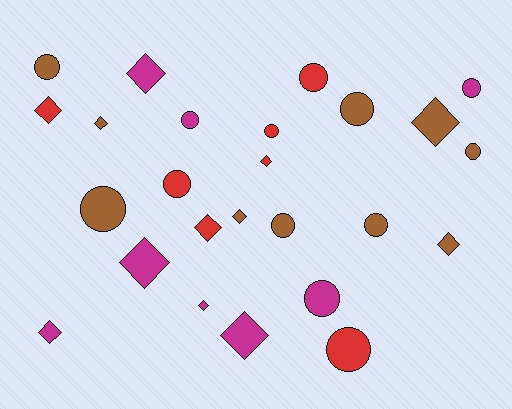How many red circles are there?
There are 4 red circles.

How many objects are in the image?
There are 25 objects.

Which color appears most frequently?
Brown, with 10 objects.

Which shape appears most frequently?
Circle, with 13 objects.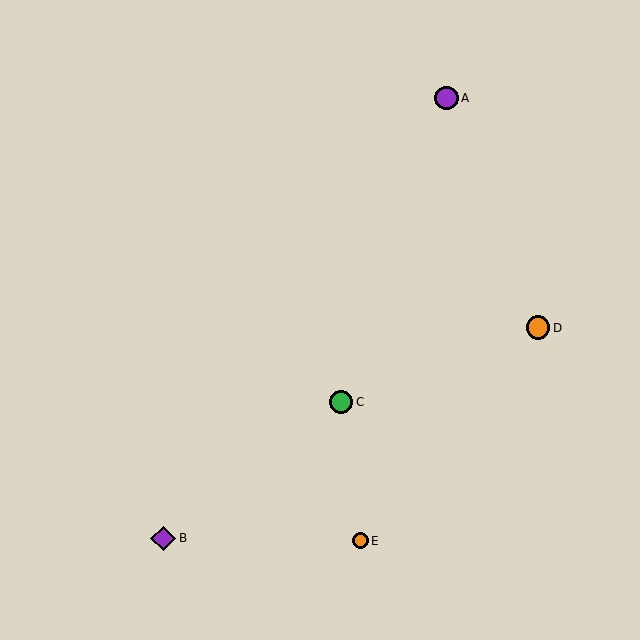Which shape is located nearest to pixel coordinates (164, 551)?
The purple diamond (labeled B) at (163, 538) is nearest to that location.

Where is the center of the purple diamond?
The center of the purple diamond is at (163, 538).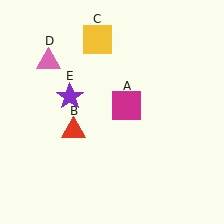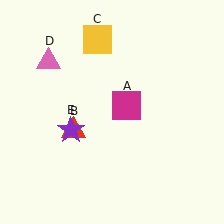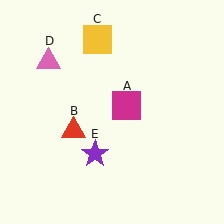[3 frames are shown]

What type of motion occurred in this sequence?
The purple star (object E) rotated counterclockwise around the center of the scene.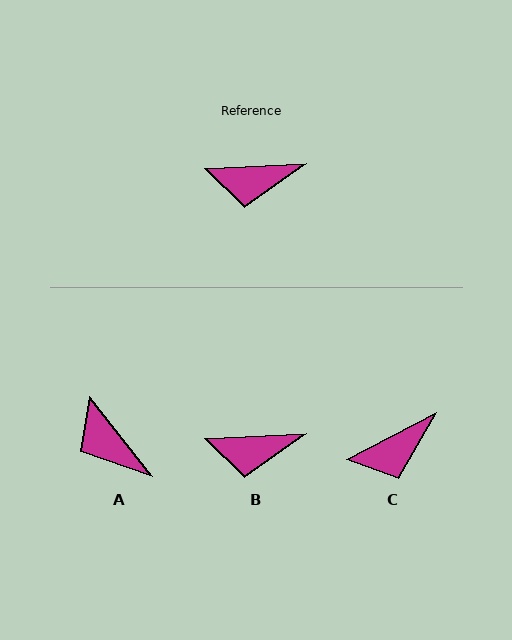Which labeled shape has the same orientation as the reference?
B.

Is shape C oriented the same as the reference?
No, it is off by about 25 degrees.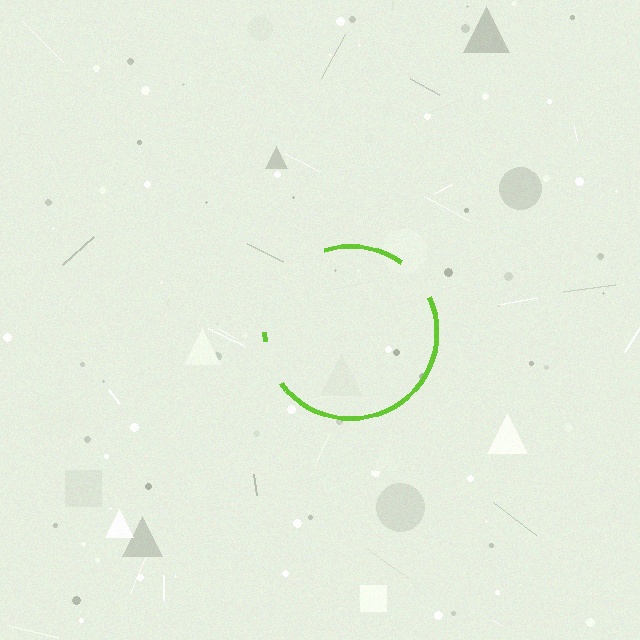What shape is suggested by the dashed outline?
The dashed outline suggests a circle.